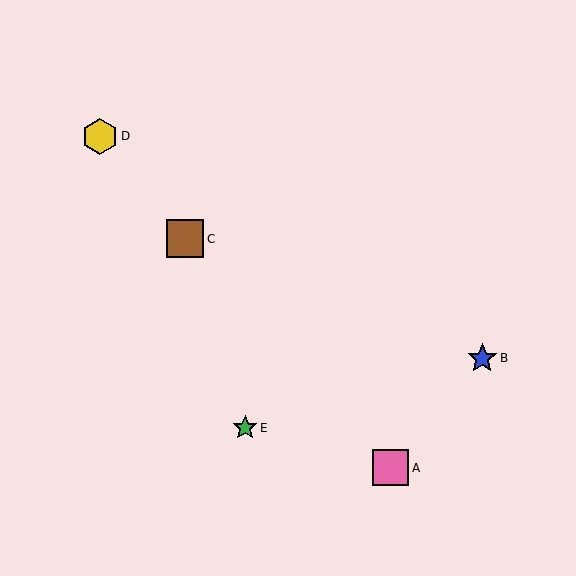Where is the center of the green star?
The center of the green star is at (245, 428).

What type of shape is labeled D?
Shape D is a yellow hexagon.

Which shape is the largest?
The brown square (labeled C) is the largest.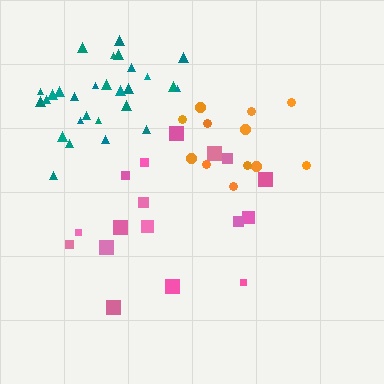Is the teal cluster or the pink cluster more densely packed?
Teal.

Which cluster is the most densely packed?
Teal.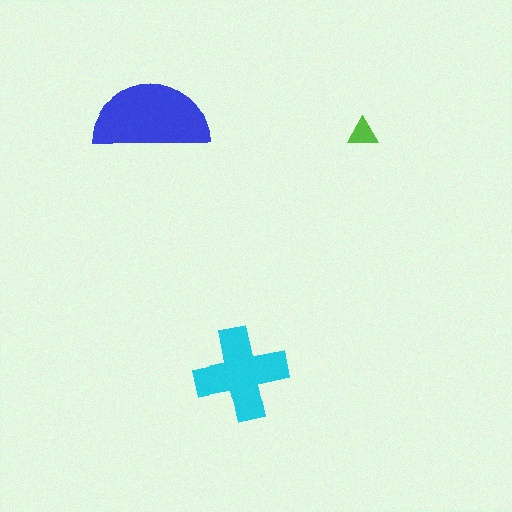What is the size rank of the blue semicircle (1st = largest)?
1st.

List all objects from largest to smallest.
The blue semicircle, the cyan cross, the lime triangle.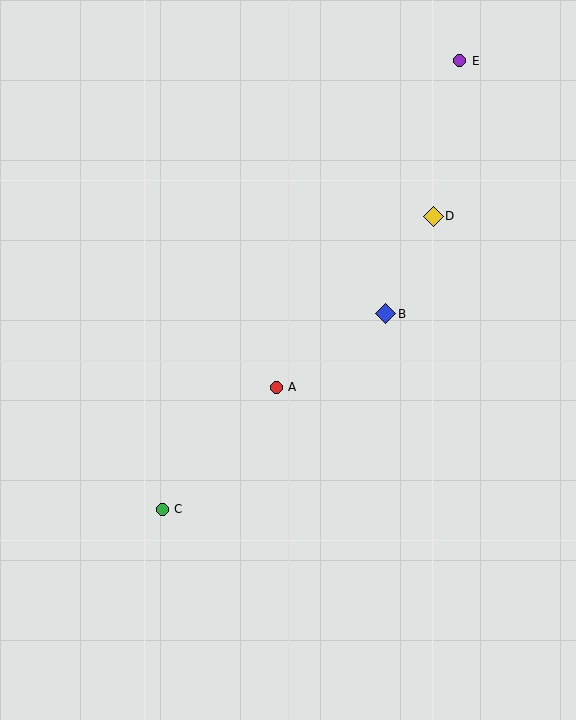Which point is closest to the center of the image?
Point A at (276, 387) is closest to the center.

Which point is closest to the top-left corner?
Point E is closest to the top-left corner.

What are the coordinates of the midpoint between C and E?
The midpoint between C and E is at (311, 285).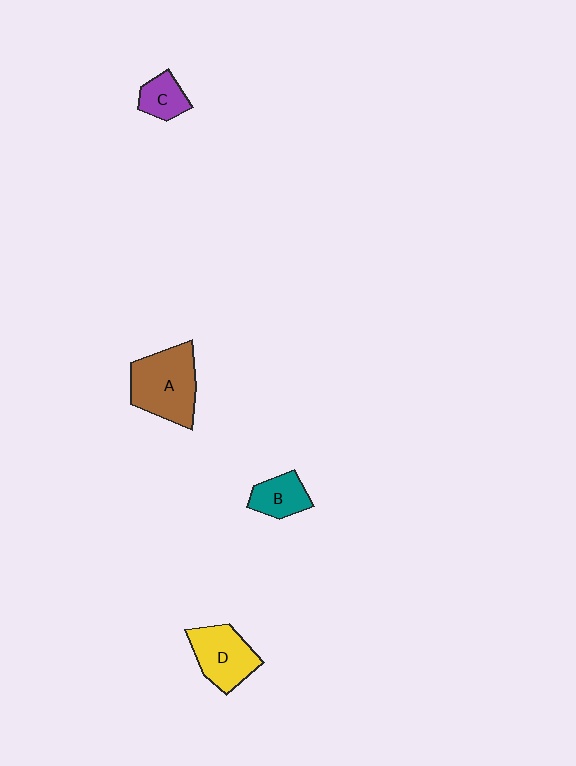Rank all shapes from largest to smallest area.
From largest to smallest: A (brown), D (yellow), B (teal), C (purple).